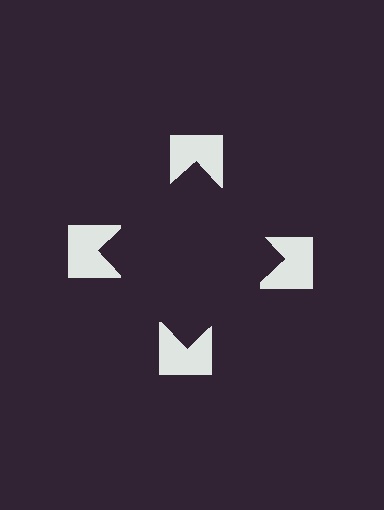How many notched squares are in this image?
There are 4 — one at each vertex of the illusory square.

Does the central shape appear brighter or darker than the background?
It typically appears slightly darker than the background, even though no actual brightness change is drawn.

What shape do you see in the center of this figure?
An illusory square — its edges are inferred from the aligned wedge cuts in the notched squares, not physically drawn.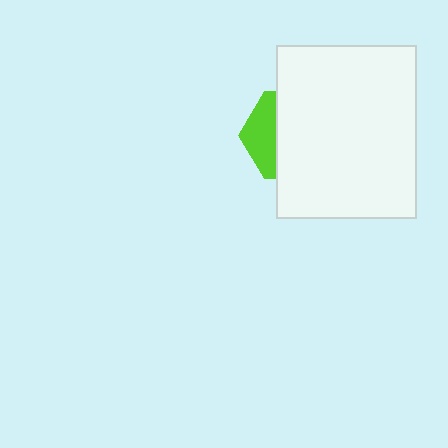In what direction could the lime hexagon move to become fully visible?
The lime hexagon could move left. That would shift it out from behind the white rectangle entirely.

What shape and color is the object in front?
The object in front is a white rectangle.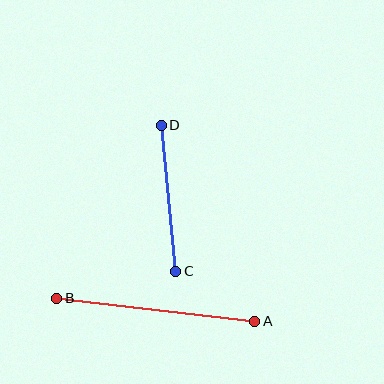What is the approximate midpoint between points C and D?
The midpoint is at approximately (169, 198) pixels.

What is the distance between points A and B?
The distance is approximately 199 pixels.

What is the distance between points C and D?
The distance is approximately 147 pixels.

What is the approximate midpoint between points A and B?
The midpoint is at approximately (156, 310) pixels.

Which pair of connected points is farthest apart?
Points A and B are farthest apart.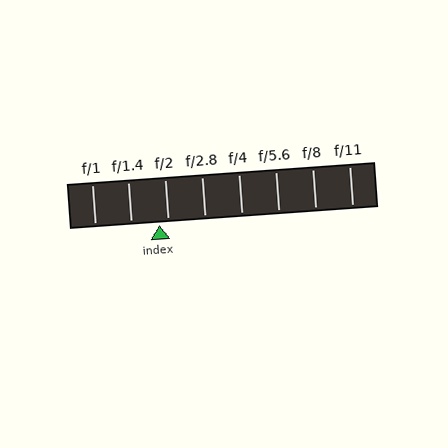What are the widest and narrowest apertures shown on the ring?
The widest aperture shown is f/1 and the narrowest is f/11.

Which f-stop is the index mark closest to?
The index mark is closest to f/2.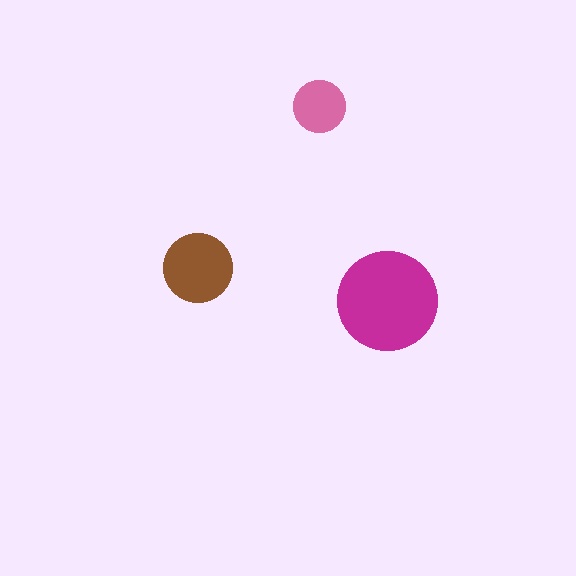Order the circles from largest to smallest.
the magenta one, the brown one, the pink one.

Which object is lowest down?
The magenta circle is bottommost.